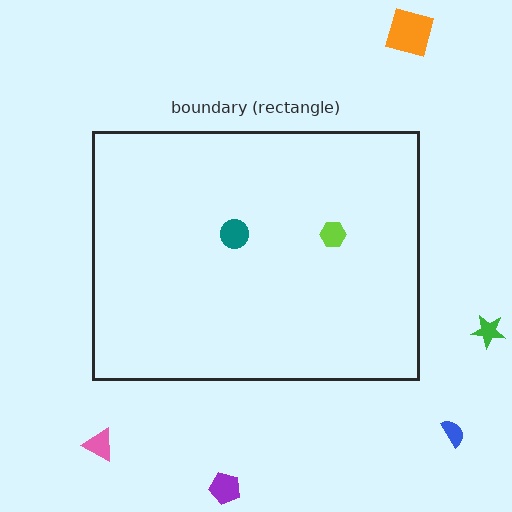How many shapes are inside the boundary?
2 inside, 5 outside.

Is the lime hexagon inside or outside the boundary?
Inside.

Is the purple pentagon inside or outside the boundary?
Outside.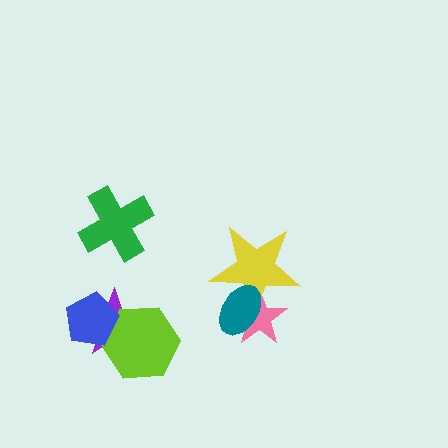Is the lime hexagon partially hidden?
Yes, it is partially covered by another shape.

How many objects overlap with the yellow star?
2 objects overlap with the yellow star.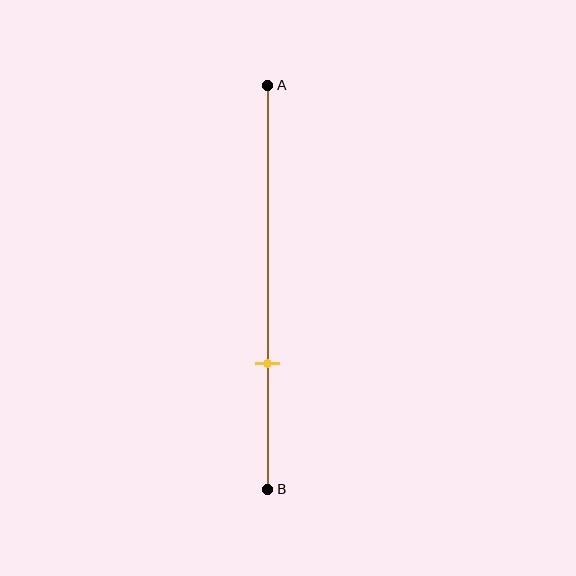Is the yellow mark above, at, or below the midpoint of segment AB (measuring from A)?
The yellow mark is below the midpoint of segment AB.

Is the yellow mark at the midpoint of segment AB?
No, the mark is at about 70% from A, not at the 50% midpoint.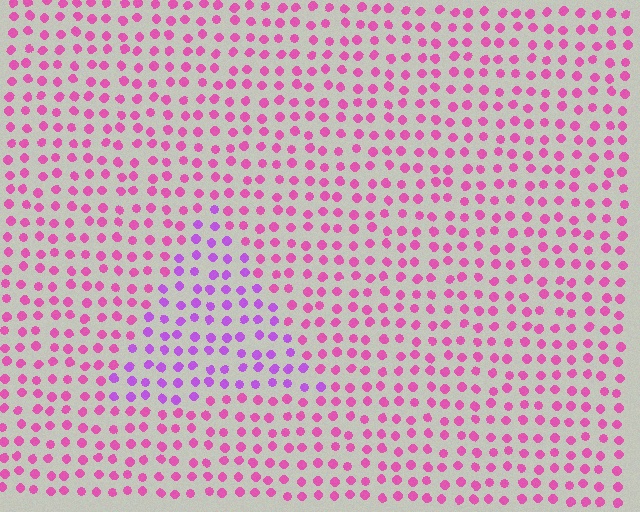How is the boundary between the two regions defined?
The boundary is defined purely by a slight shift in hue (about 37 degrees). Spacing, size, and orientation are identical on both sides.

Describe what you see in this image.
The image is filled with small pink elements in a uniform arrangement. A triangle-shaped region is visible where the elements are tinted to a slightly different hue, forming a subtle color boundary.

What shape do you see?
I see a triangle.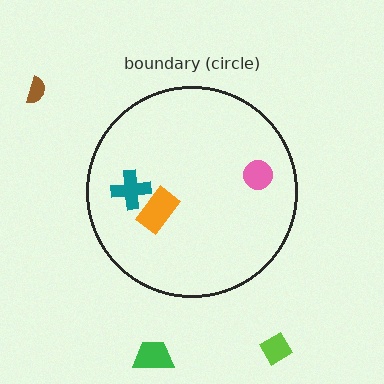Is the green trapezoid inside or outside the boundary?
Outside.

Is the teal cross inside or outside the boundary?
Inside.